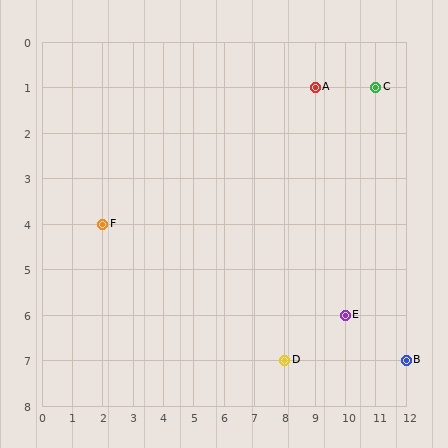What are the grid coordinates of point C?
Point C is at grid coordinates (11, 1).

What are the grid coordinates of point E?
Point E is at grid coordinates (10, 6).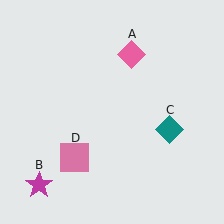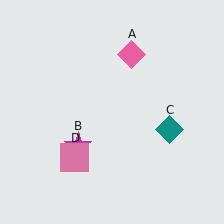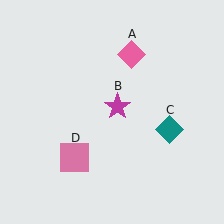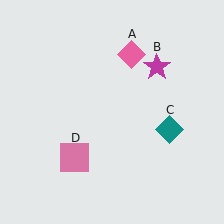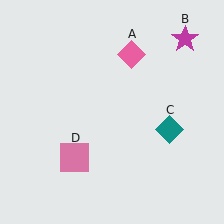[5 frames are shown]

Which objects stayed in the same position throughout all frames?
Pink diamond (object A) and teal diamond (object C) and pink square (object D) remained stationary.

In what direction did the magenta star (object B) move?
The magenta star (object B) moved up and to the right.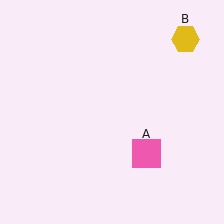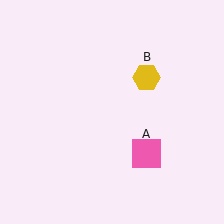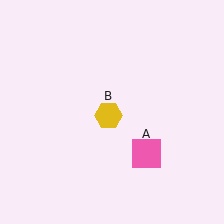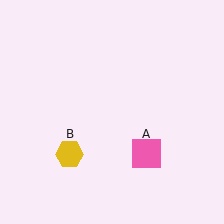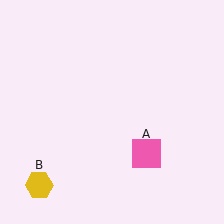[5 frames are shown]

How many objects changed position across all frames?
1 object changed position: yellow hexagon (object B).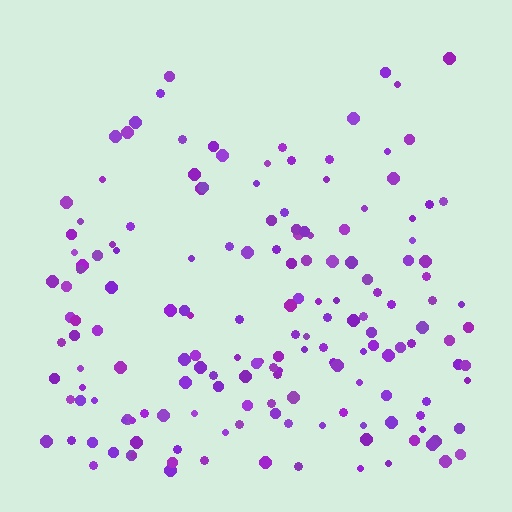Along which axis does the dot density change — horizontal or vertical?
Vertical.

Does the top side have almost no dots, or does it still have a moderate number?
Still a moderate number, just noticeably fewer than the bottom.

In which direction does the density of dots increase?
From top to bottom, with the bottom side densest.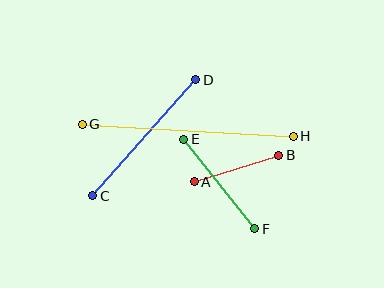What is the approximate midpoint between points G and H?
The midpoint is at approximately (188, 130) pixels.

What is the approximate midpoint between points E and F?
The midpoint is at approximately (219, 184) pixels.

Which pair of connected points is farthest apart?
Points G and H are farthest apart.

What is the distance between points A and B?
The distance is approximately 89 pixels.